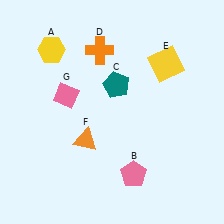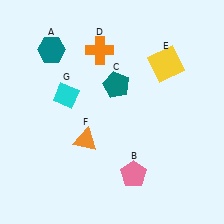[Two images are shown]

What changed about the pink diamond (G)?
In Image 1, G is pink. In Image 2, it changed to cyan.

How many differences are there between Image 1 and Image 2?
There are 2 differences between the two images.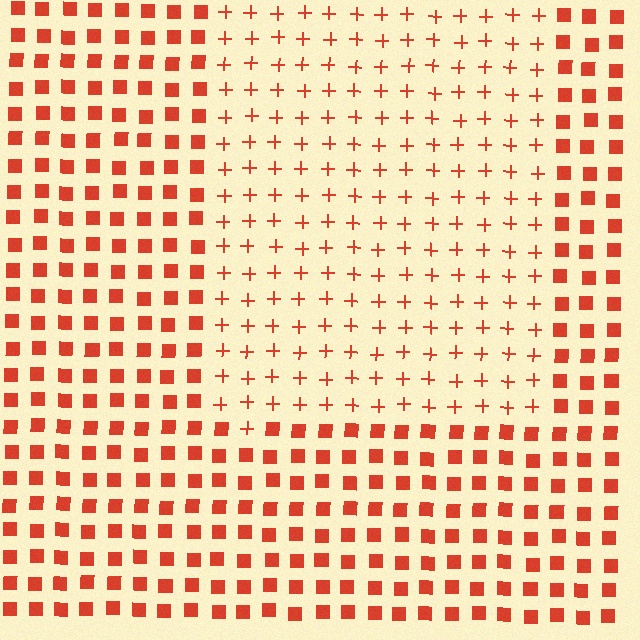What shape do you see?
I see a rectangle.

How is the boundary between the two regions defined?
The boundary is defined by a change in element shape: plus signs inside vs. squares outside. All elements share the same color and spacing.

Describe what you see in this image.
The image is filled with small red elements arranged in a uniform grid. A rectangle-shaped region contains plus signs, while the surrounding area contains squares. The boundary is defined purely by the change in element shape.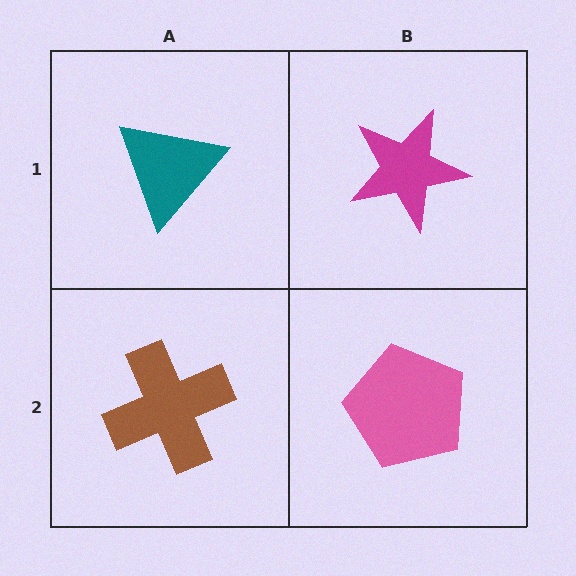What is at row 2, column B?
A pink pentagon.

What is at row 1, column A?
A teal triangle.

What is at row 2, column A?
A brown cross.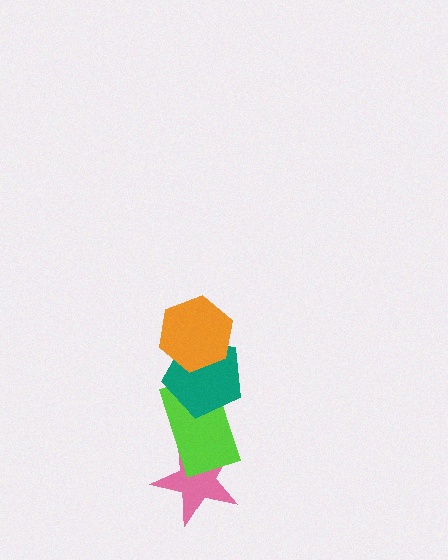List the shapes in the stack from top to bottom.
From top to bottom: the orange hexagon, the teal pentagon, the lime rectangle, the pink star.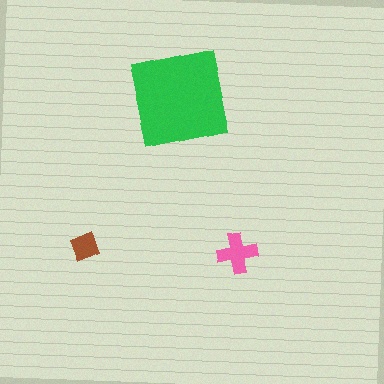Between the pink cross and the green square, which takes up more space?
The green square.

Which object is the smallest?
The brown diamond.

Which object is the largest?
The green square.